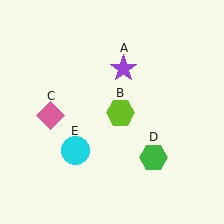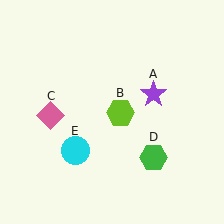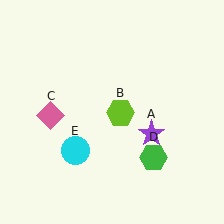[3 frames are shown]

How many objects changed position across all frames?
1 object changed position: purple star (object A).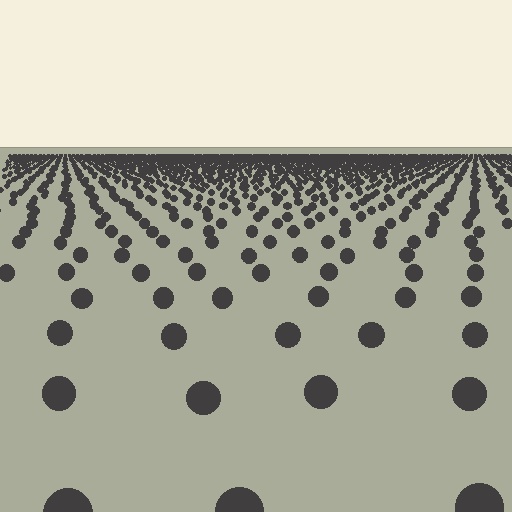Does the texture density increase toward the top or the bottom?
Density increases toward the top.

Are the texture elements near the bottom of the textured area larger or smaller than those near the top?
Larger. Near the bottom, elements are closer to the viewer and appear at a bigger on-screen size.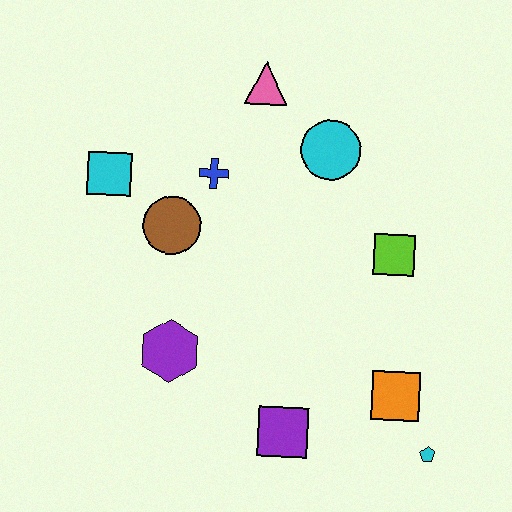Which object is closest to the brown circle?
The blue cross is closest to the brown circle.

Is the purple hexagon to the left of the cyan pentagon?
Yes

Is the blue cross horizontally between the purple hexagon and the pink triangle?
Yes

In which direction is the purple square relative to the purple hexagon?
The purple square is to the right of the purple hexagon.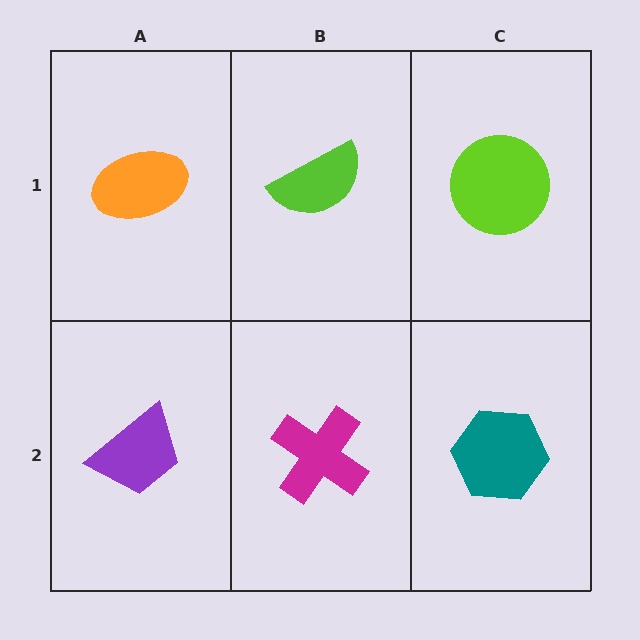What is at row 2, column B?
A magenta cross.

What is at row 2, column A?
A purple trapezoid.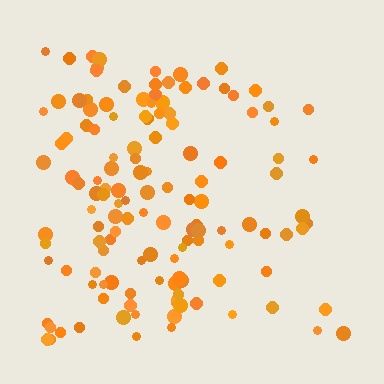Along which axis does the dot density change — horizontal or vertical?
Horizontal.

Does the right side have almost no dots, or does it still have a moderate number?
Still a moderate number, just noticeably fewer than the left.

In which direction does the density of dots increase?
From right to left, with the left side densest.